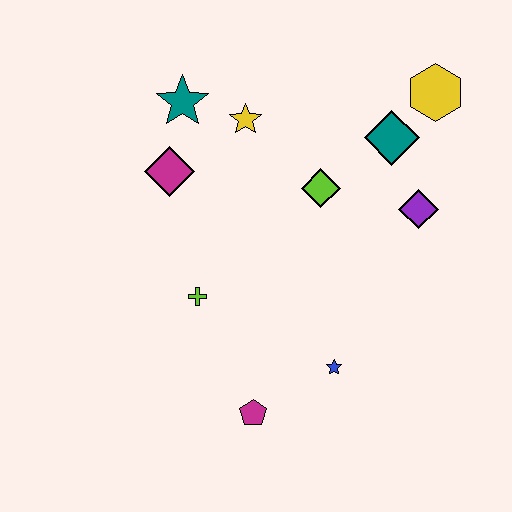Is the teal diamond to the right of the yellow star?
Yes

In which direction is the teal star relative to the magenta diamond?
The teal star is above the magenta diamond.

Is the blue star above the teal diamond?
No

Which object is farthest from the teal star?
The magenta pentagon is farthest from the teal star.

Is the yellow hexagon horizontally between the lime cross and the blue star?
No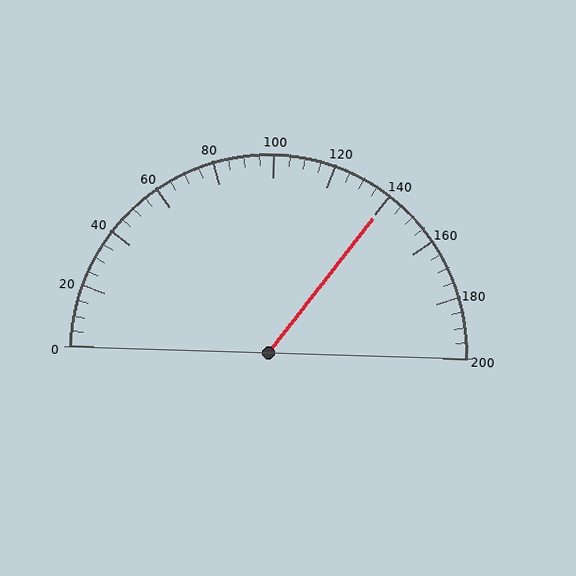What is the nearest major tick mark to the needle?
The nearest major tick mark is 140.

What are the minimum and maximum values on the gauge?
The gauge ranges from 0 to 200.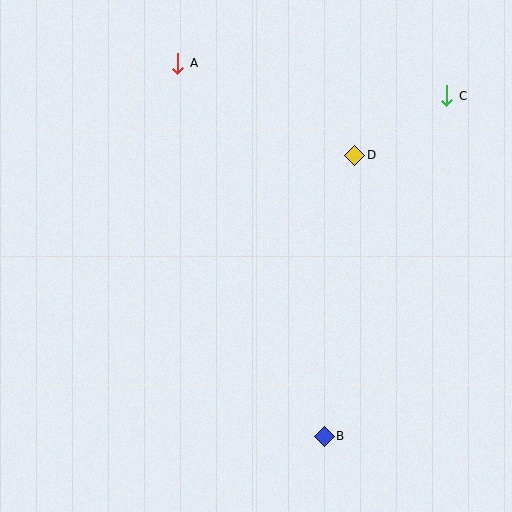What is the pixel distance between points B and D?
The distance between B and D is 283 pixels.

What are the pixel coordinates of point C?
Point C is at (447, 96).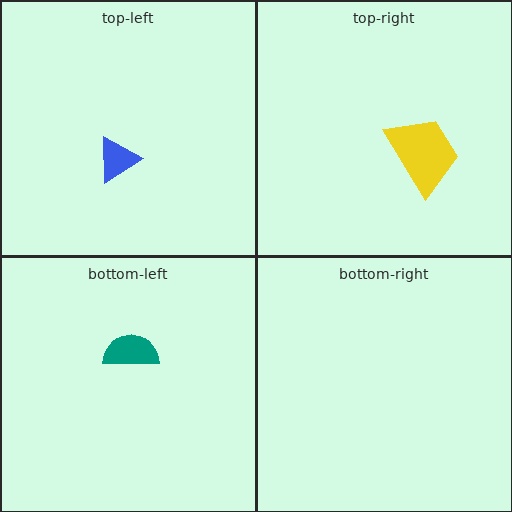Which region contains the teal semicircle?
The bottom-left region.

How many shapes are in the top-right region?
1.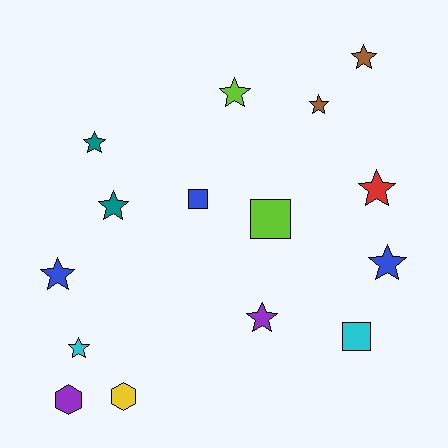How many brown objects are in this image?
There are 2 brown objects.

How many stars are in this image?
There are 10 stars.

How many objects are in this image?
There are 15 objects.